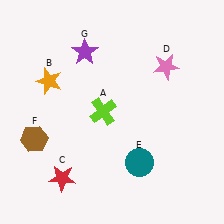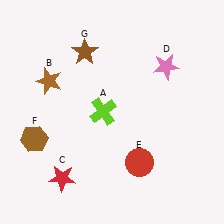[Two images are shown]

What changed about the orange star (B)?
In Image 1, B is orange. In Image 2, it changed to brown.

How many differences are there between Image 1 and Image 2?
There are 3 differences between the two images.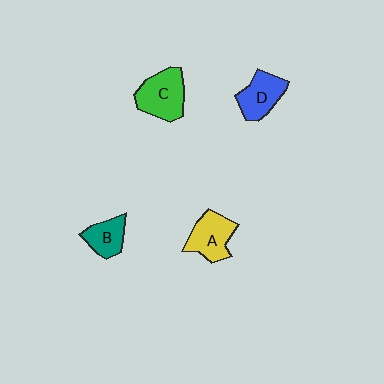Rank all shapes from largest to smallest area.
From largest to smallest: C (green), A (yellow), D (blue), B (teal).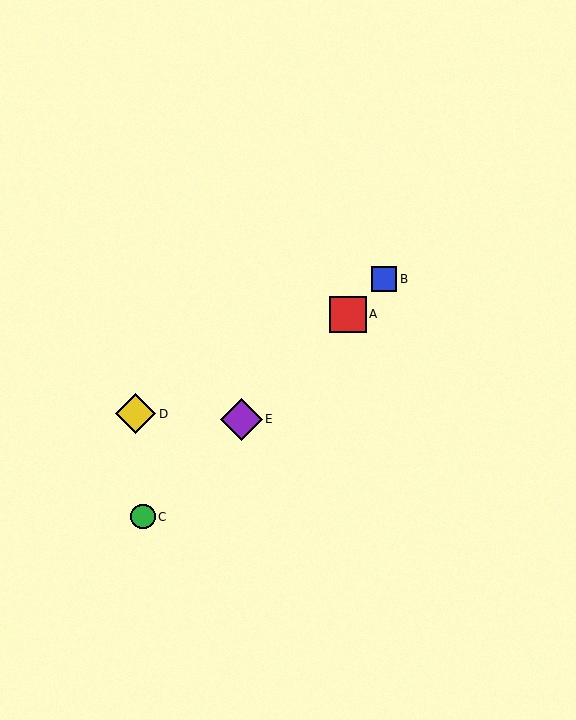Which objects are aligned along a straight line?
Objects A, B, C, E are aligned along a straight line.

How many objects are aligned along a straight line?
4 objects (A, B, C, E) are aligned along a straight line.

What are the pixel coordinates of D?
Object D is at (135, 414).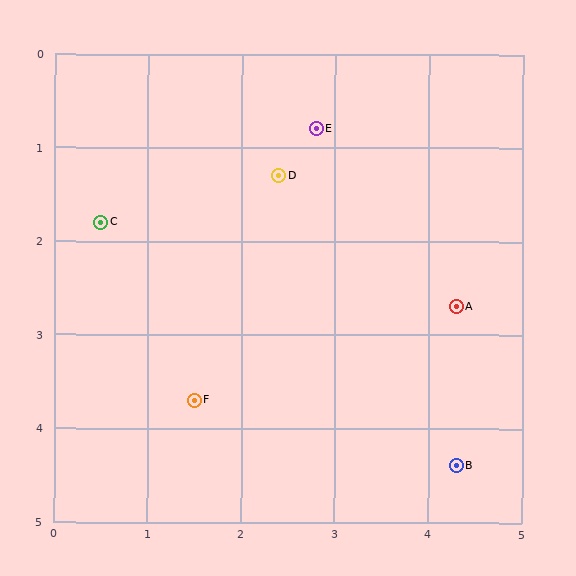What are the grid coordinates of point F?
Point F is at approximately (1.5, 3.7).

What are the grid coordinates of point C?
Point C is at approximately (0.5, 1.8).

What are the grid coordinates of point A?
Point A is at approximately (4.3, 2.7).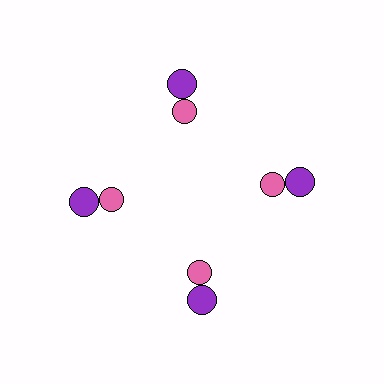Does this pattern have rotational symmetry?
Yes, this pattern has 4-fold rotational symmetry. It looks the same after rotating 90 degrees around the center.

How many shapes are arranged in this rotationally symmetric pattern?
There are 8 shapes, arranged in 4 groups of 2.